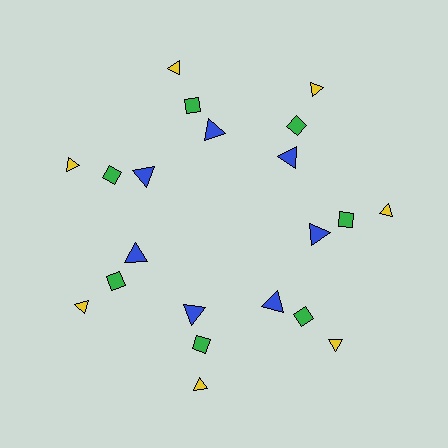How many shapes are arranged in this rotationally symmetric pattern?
There are 21 shapes, arranged in 7 groups of 3.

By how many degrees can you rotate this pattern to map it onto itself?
The pattern maps onto itself every 51 degrees of rotation.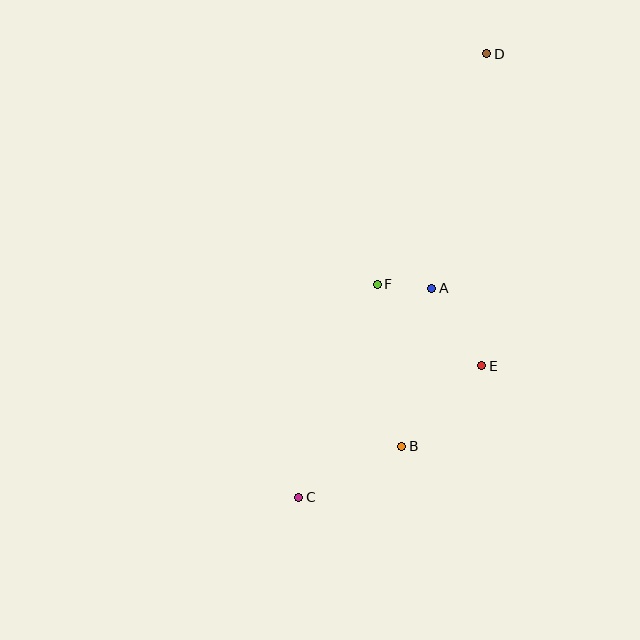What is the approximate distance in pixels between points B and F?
The distance between B and F is approximately 163 pixels.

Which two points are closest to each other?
Points A and F are closest to each other.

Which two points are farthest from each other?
Points C and D are farthest from each other.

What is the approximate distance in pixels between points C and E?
The distance between C and E is approximately 225 pixels.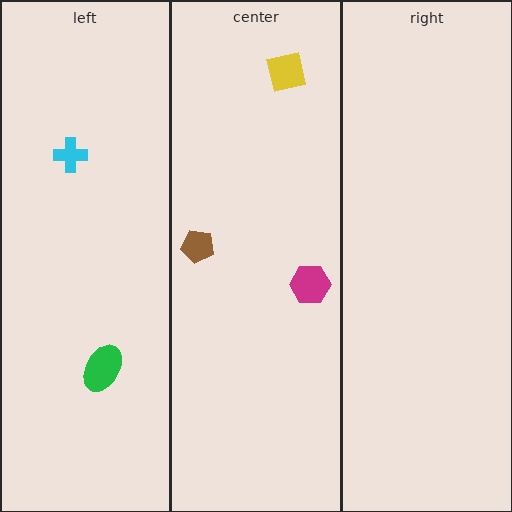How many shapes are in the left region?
2.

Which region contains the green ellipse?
The left region.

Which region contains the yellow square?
The center region.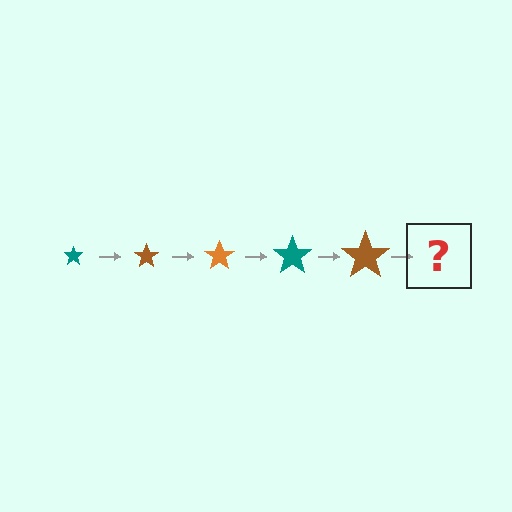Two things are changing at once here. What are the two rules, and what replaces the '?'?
The two rules are that the star grows larger each step and the color cycles through teal, brown, and orange. The '?' should be an orange star, larger than the previous one.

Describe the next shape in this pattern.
It should be an orange star, larger than the previous one.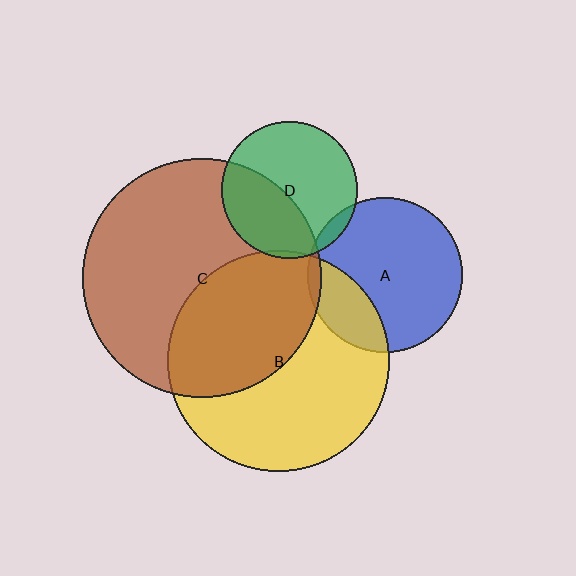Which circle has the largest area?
Circle C (brown).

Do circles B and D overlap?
Yes.